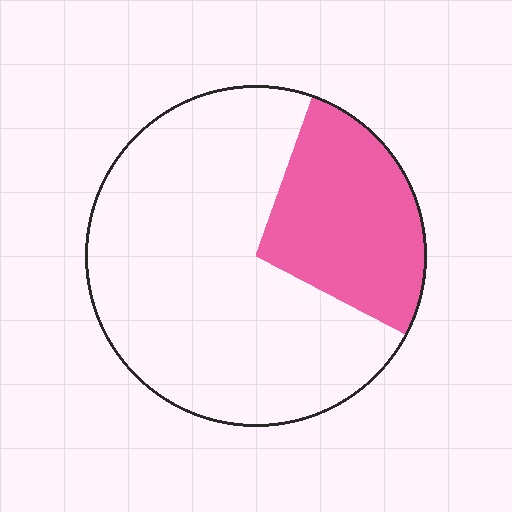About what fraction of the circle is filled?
About one quarter (1/4).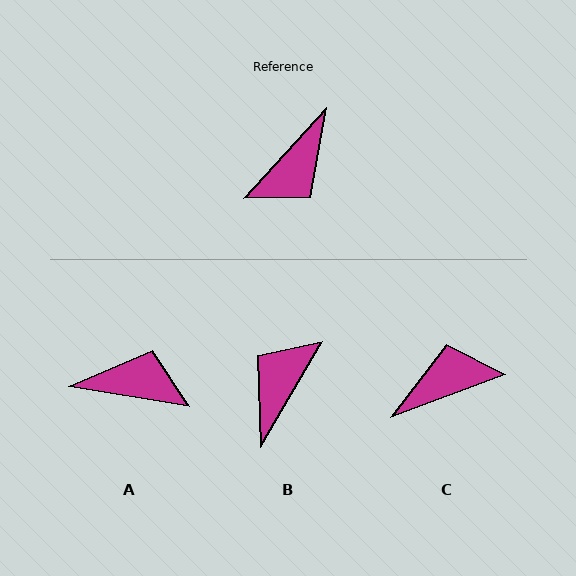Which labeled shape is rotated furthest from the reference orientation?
B, about 168 degrees away.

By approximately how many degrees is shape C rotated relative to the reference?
Approximately 152 degrees counter-clockwise.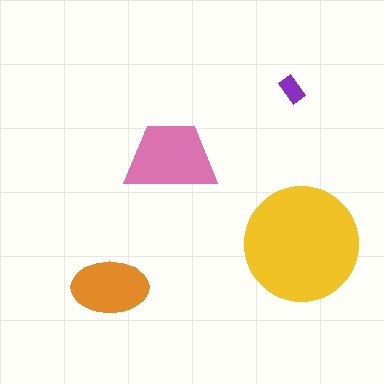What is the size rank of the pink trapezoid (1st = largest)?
2nd.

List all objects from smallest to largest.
The purple rectangle, the orange ellipse, the pink trapezoid, the yellow circle.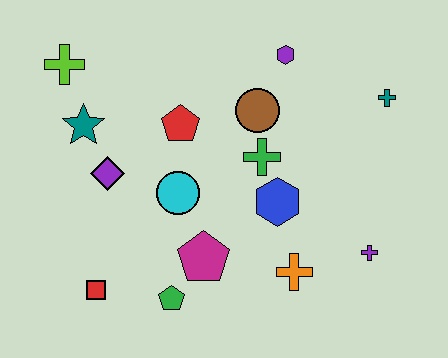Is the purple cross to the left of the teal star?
No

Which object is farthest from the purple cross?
The lime cross is farthest from the purple cross.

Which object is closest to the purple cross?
The orange cross is closest to the purple cross.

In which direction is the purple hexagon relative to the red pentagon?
The purple hexagon is to the right of the red pentagon.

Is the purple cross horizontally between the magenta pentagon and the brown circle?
No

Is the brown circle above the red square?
Yes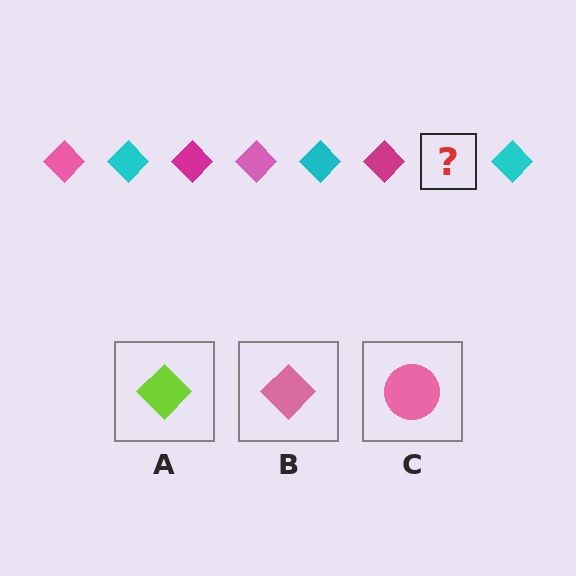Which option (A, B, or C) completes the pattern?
B.